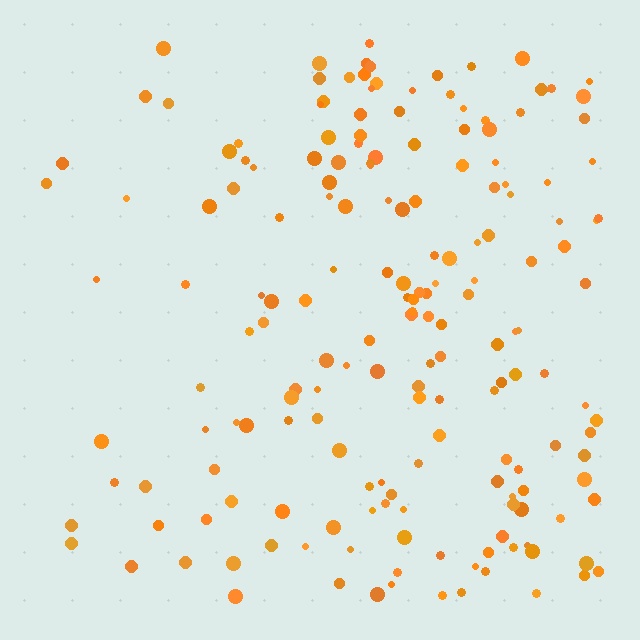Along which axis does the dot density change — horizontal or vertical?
Horizontal.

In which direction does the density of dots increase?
From left to right, with the right side densest.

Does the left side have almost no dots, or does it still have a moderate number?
Still a moderate number, just noticeably fewer than the right.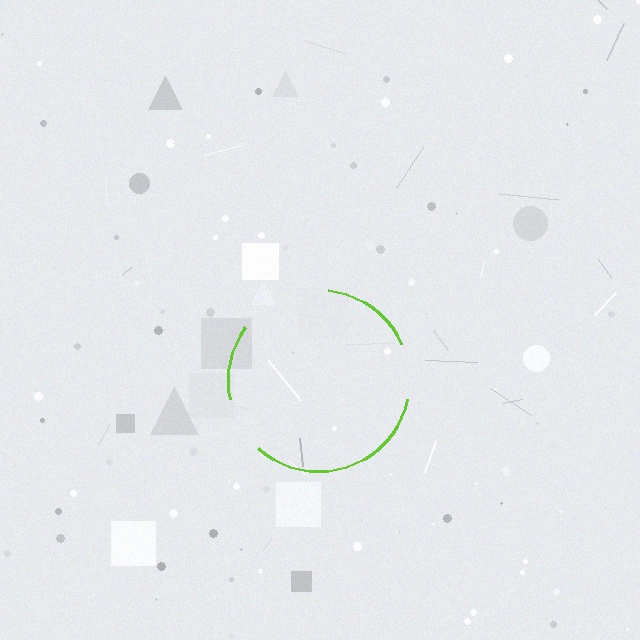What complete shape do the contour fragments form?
The contour fragments form a circle.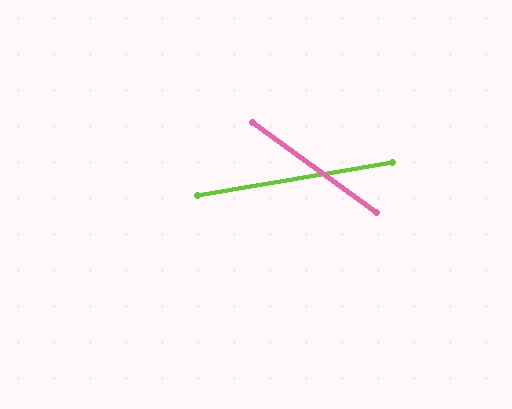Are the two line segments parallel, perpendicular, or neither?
Neither parallel nor perpendicular — they differ by about 46°.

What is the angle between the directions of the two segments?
Approximately 46 degrees.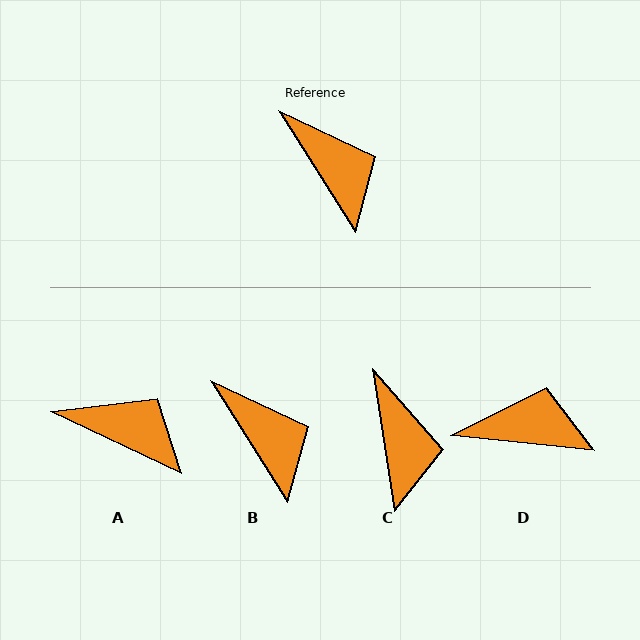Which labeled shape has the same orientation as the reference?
B.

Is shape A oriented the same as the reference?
No, it is off by about 33 degrees.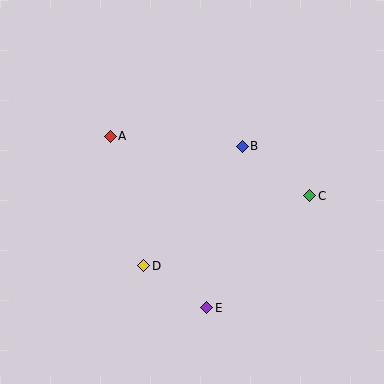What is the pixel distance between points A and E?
The distance between A and E is 197 pixels.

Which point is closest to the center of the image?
Point B at (242, 146) is closest to the center.